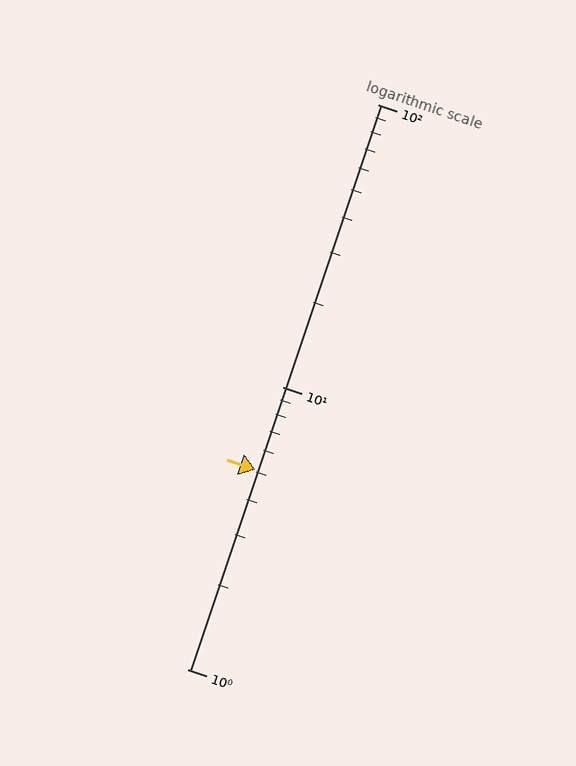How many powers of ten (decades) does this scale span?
The scale spans 2 decades, from 1 to 100.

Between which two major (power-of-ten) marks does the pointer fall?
The pointer is between 1 and 10.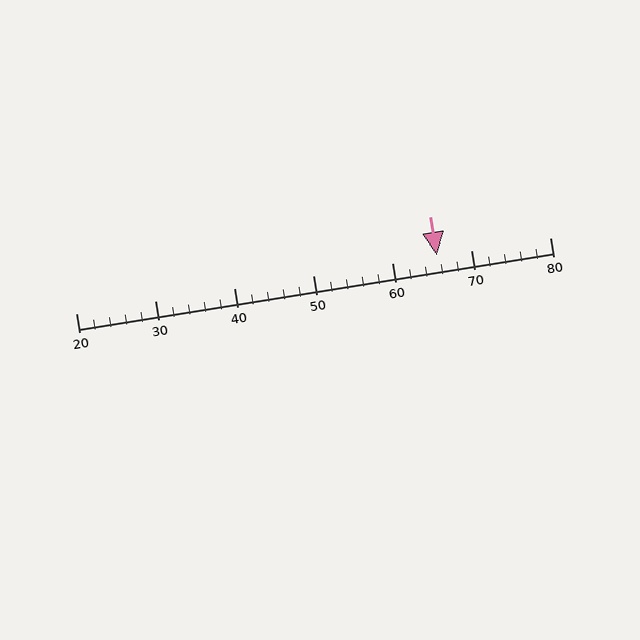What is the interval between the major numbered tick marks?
The major tick marks are spaced 10 units apart.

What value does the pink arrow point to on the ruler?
The pink arrow points to approximately 66.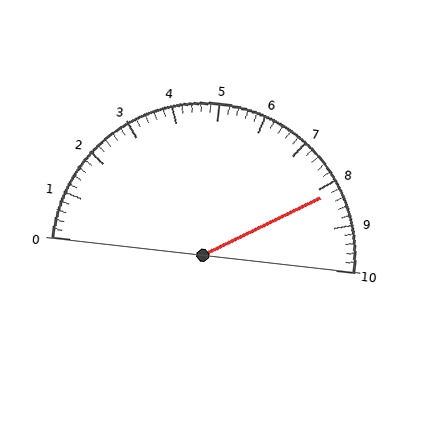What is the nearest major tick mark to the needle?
The nearest major tick mark is 8.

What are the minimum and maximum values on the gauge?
The gauge ranges from 0 to 10.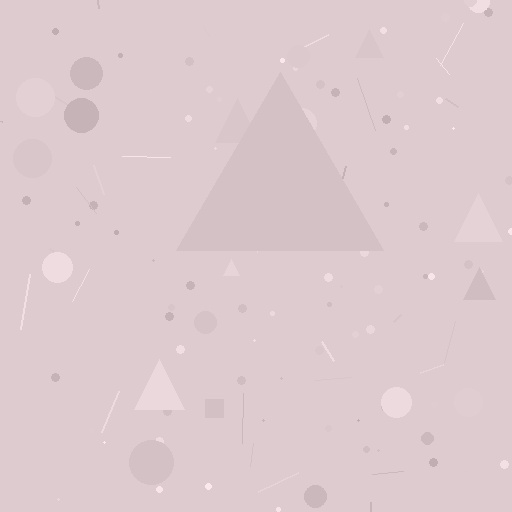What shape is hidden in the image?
A triangle is hidden in the image.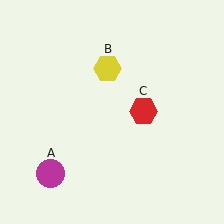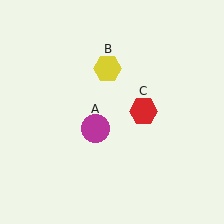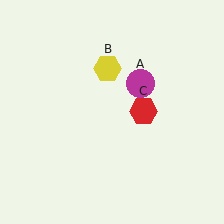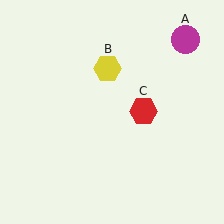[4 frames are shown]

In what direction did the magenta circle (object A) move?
The magenta circle (object A) moved up and to the right.